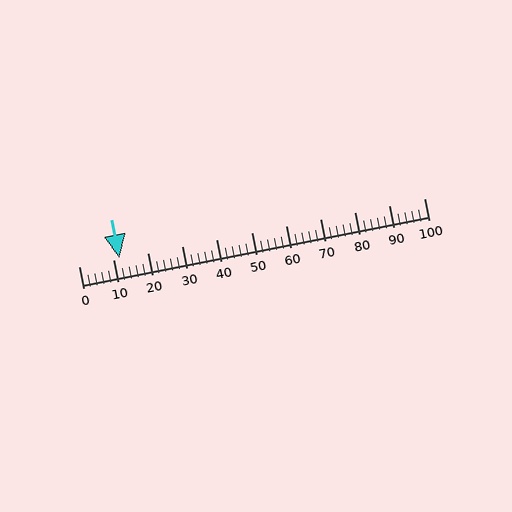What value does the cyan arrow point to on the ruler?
The cyan arrow points to approximately 12.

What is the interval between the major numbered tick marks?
The major tick marks are spaced 10 units apart.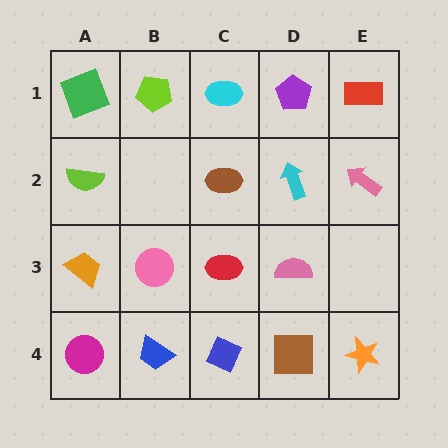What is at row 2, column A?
A lime semicircle.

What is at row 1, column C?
A cyan ellipse.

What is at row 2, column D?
A cyan arrow.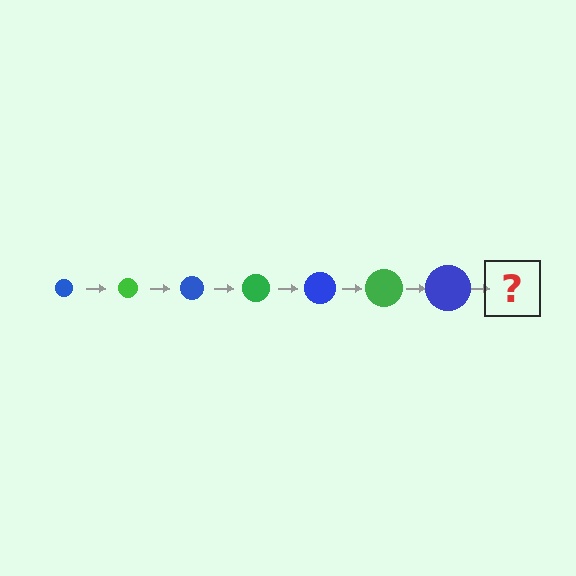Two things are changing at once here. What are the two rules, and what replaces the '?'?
The two rules are that the circle grows larger each step and the color cycles through blue and green. The '?' should be a green circle, larger than the previous one.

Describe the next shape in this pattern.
It should be a green circle, larger than the previous one.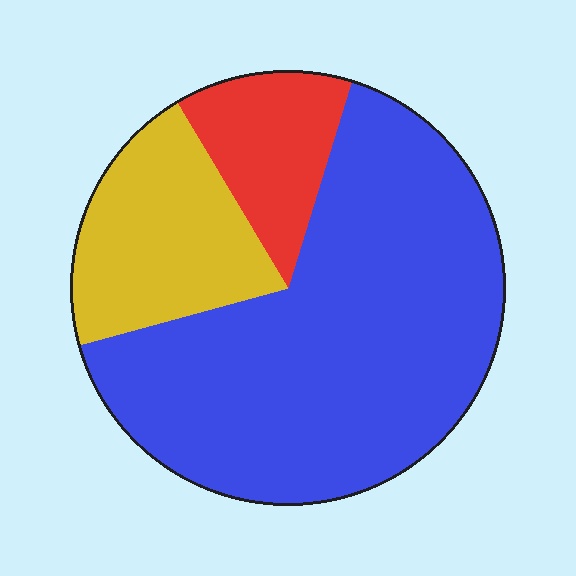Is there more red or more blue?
Blue.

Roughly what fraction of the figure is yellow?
Yellow covers about 20% of the figure.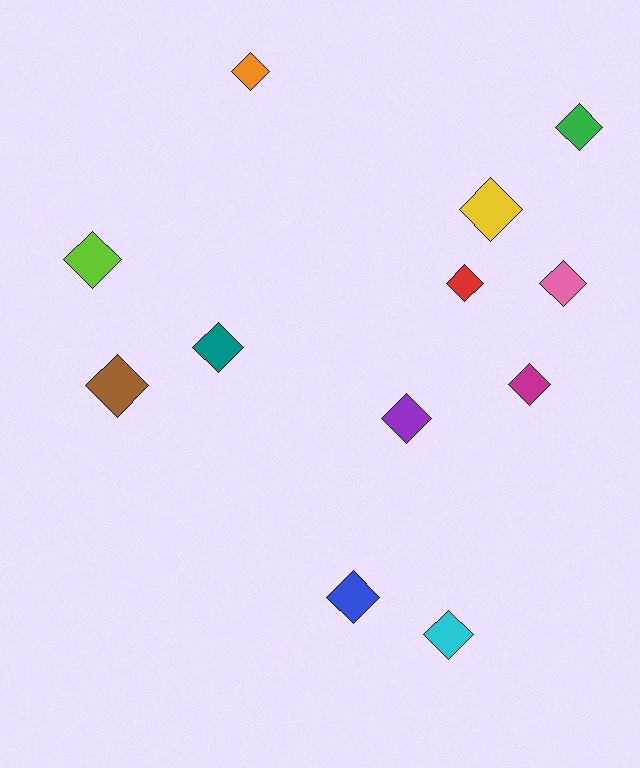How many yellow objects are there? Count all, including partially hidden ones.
There is 1 yellow object.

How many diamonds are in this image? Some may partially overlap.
There are 12 diamonds.